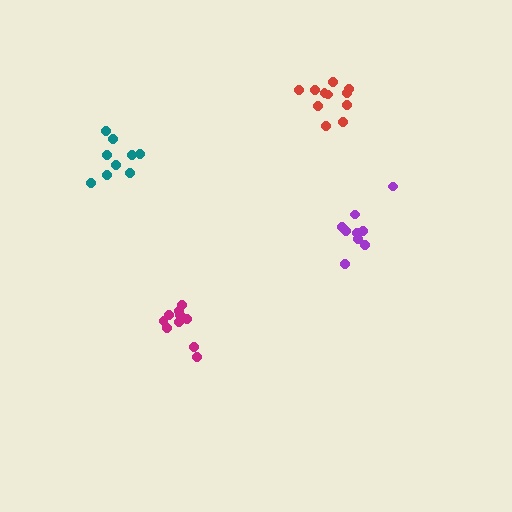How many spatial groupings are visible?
There are 4 spatial groupings.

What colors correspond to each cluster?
The clusters are colored: teal, magenta, red, purple.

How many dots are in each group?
Group 1: 9 dots, Group 2: 10 dots, Group 3: 11 dots, Group 4: 9 dots (39 total).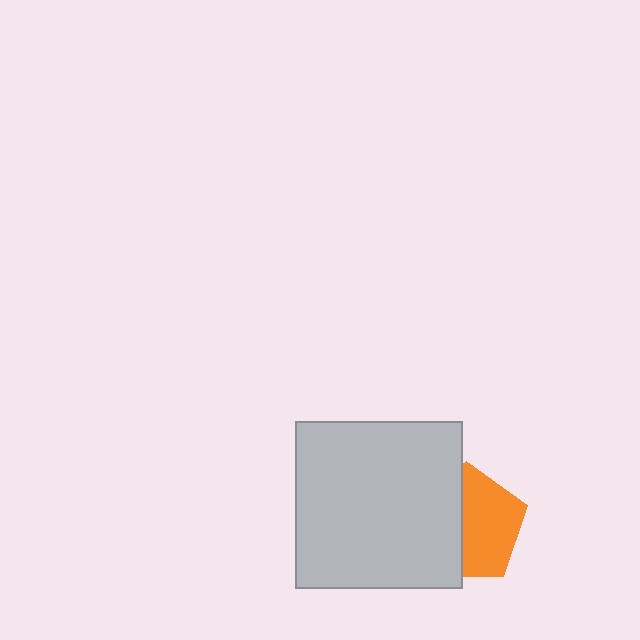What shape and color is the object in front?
The object in front is a light gray square.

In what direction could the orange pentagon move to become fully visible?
The orange pentagon could move right. That would shift it out from behind the light gray square entirely.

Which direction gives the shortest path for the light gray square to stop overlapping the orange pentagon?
Moving left gives the shortest separation.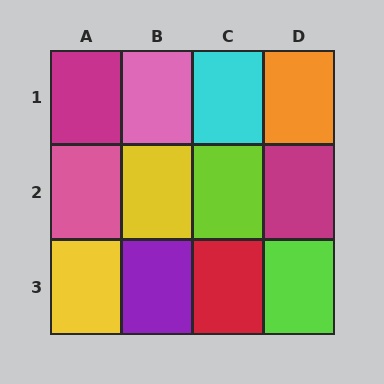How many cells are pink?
2 cells are pink.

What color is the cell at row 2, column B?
Yellow.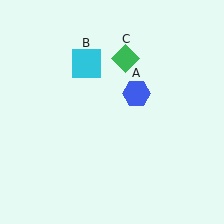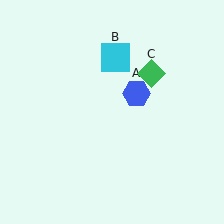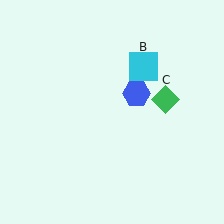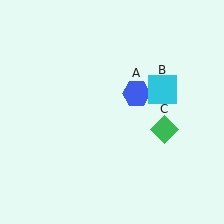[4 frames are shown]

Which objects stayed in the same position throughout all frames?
Blue hexagon (object A) remained stationary.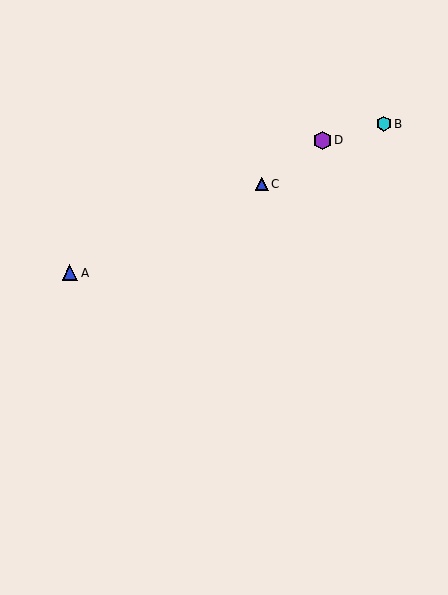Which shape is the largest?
The purple hexagon (labeled D) is the largest.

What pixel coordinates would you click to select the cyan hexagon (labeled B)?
Click at (384, 124) to select the cyan hexagon B.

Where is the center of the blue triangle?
The center of the blue triangle is at (262, 184).